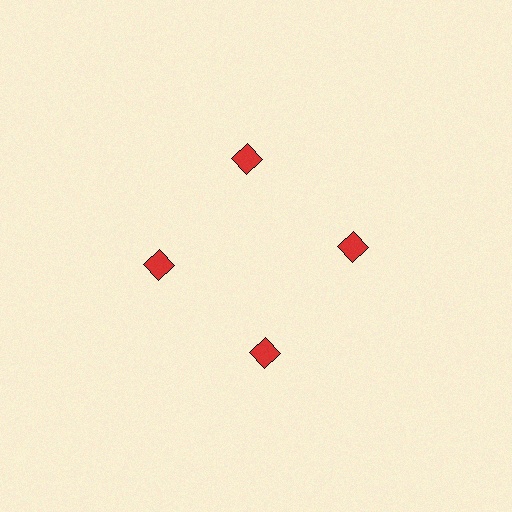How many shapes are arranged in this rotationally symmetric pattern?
There are 4 shapes, arranged in 4 groups of 1.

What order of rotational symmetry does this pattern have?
This pattern has 4-fold rotational symmetry.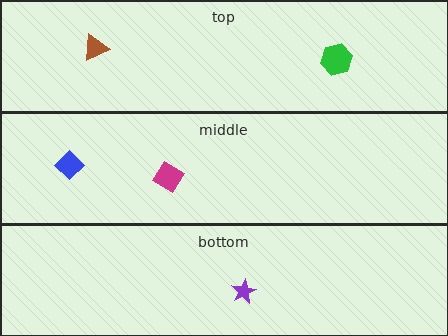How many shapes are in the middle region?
2.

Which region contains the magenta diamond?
The middle region.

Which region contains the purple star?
The bottom region.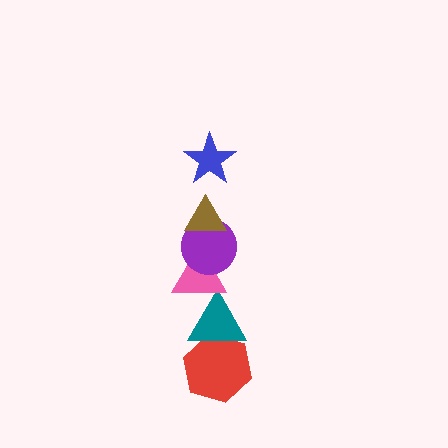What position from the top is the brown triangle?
The brown triangle is 2nd from the top.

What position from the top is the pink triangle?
The pink triangle is 4th from the top.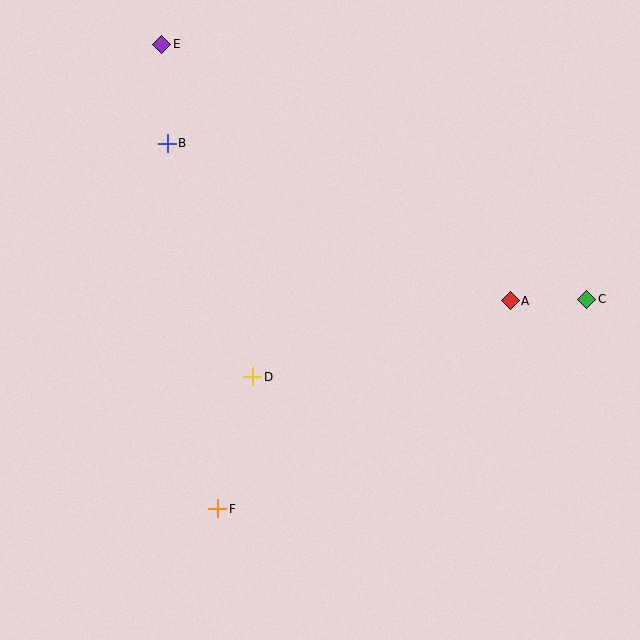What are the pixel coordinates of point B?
Point B is at (167, 143).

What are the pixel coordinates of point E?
Point E is at (162, 44).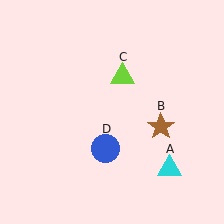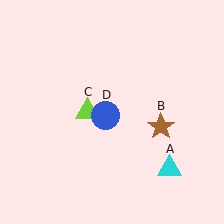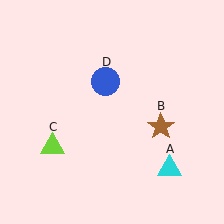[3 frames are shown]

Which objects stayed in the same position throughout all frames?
Cyan triangle (object A) and brown star (object B) remained stationary.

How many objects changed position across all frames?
2 objects changed position: lime triangle (object C), blue circle (object D).